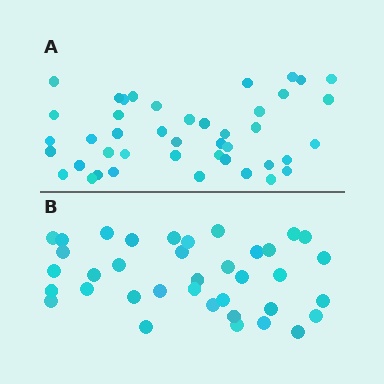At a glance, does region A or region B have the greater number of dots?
Region A (the top region) has more dots.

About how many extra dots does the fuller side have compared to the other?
Region A has about 6 more dots than region B.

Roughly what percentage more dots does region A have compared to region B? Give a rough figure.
About 15% more.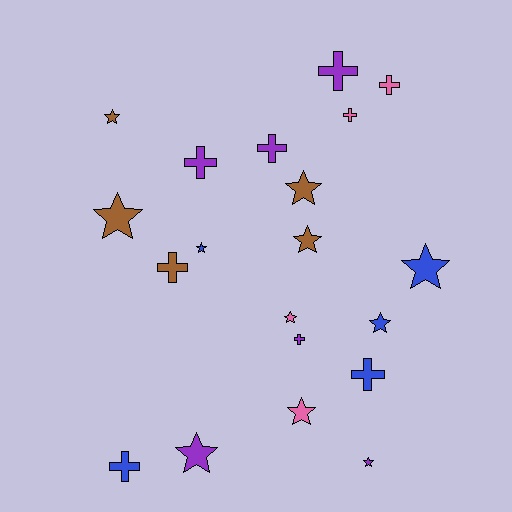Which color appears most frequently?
Purple, with 6 objects.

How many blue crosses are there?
There are 2 blue crosses.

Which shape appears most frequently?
Star, with 11 objects.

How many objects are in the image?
There are 20 objects.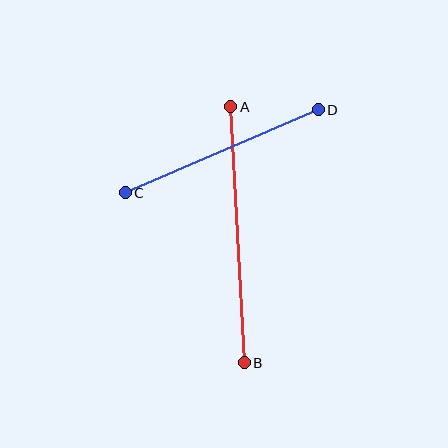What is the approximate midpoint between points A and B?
The midpoint is at approximately (238, 235) pixels.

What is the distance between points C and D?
The distance is approximately 210 pixels.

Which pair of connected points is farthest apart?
Points A and B are farthest apart.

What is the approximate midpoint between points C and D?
The midpoint is at approximately (222, 151) pixels.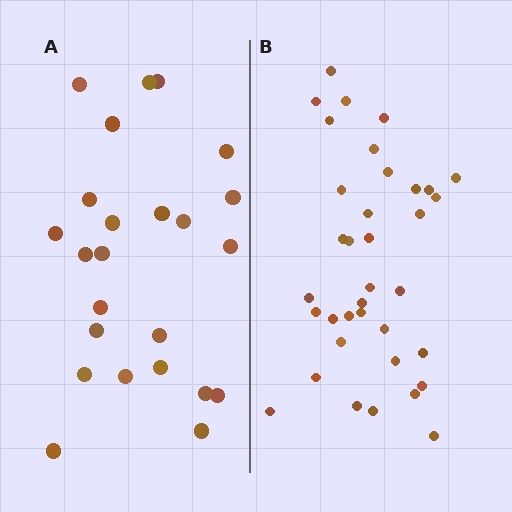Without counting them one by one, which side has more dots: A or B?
Region B (the right region) has more dots.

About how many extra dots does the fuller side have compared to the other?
Region B has roughly 12 or so more dots than region A.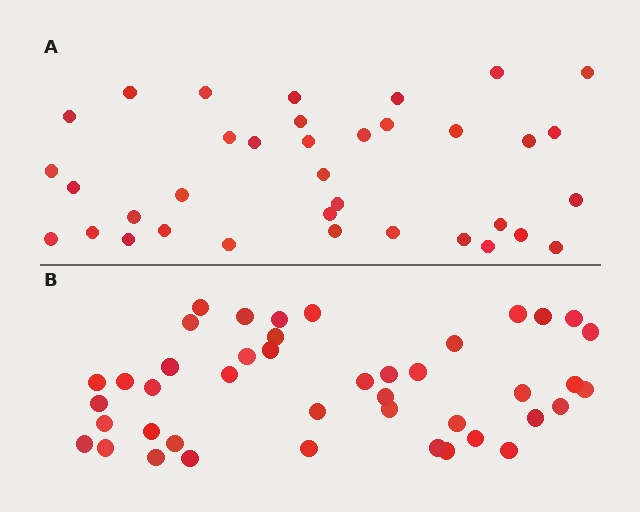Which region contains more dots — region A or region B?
Region B (the bottom region) has more dots.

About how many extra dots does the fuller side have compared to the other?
Region B has roughly 8 or so more dots than region A.